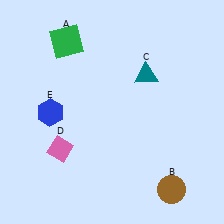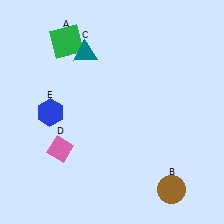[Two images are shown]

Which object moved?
The teal triangle (C) moved left.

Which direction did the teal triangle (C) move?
The teal triangle (C) moved left.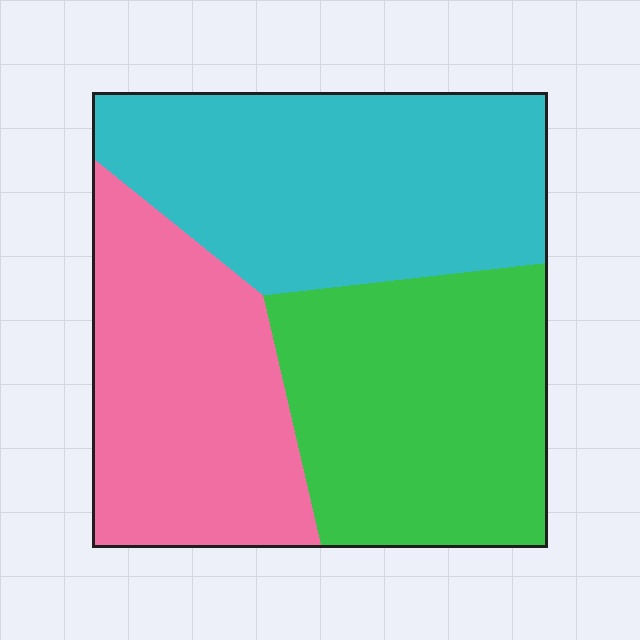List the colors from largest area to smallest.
From largest to smallest: cyan, green, pink.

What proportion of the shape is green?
Green takes up about one third (1/3) of the shape.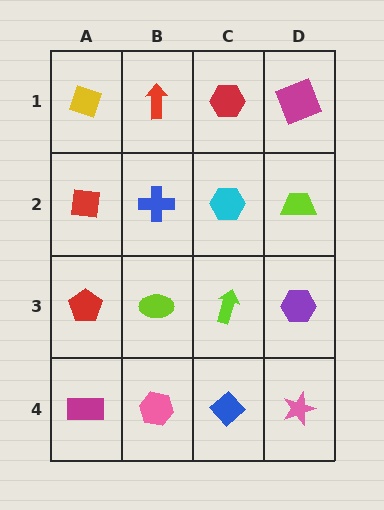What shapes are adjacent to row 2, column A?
A yellow diamond (row 1, column A), a red pentagon (row 3, column A), a blue cross (row 2, column B).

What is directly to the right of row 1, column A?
A red arrow.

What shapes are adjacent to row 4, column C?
A lime arrow (row 3, column C), a pink hexagon (row 4, column B), a pink star (row 4, column D).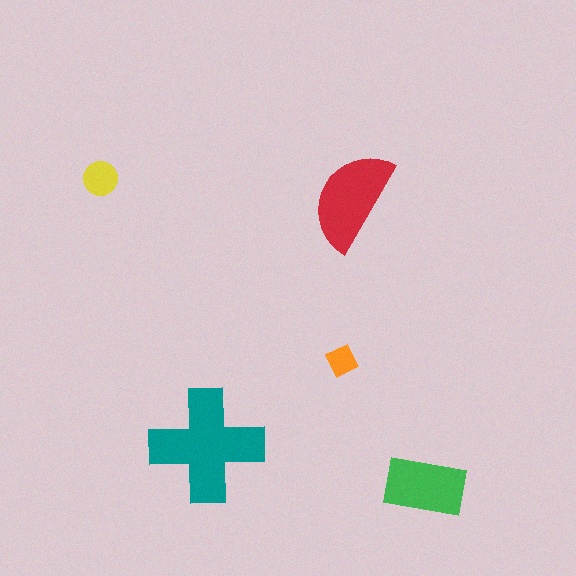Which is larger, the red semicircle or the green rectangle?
The red semicircle.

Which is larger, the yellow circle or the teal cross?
The teal cross.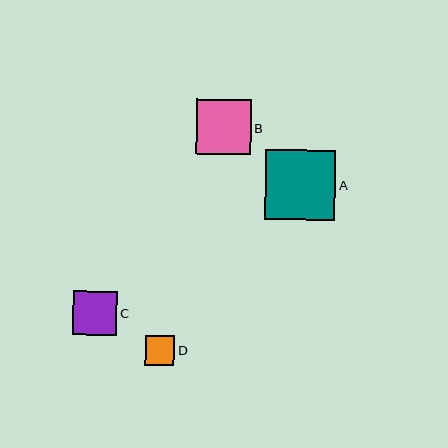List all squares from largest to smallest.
From largest to smallest: A, B, C, D.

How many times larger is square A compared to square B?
Square A is approximately 1.3 times the size of square B.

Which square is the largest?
Square A is the largest with a size of approximately 70 pixels.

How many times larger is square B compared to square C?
Square B is approximately 1.2 times the size of square C.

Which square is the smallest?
Square D is the smallest with a size of approximately 29 pixels.